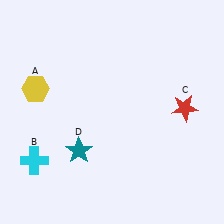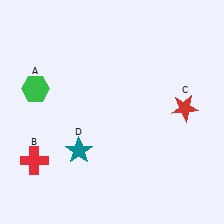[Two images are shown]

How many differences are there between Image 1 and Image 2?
There are 2 differences between the two images.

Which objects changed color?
A changed from yellow to green. B changed from cyan to red.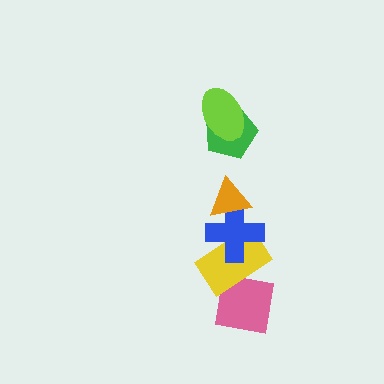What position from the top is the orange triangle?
The orange triangle is 3rd from the top.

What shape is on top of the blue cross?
The orange triangle is on top of the blue cross.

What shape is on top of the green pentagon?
The lime ellipse is on top of the green pentagon.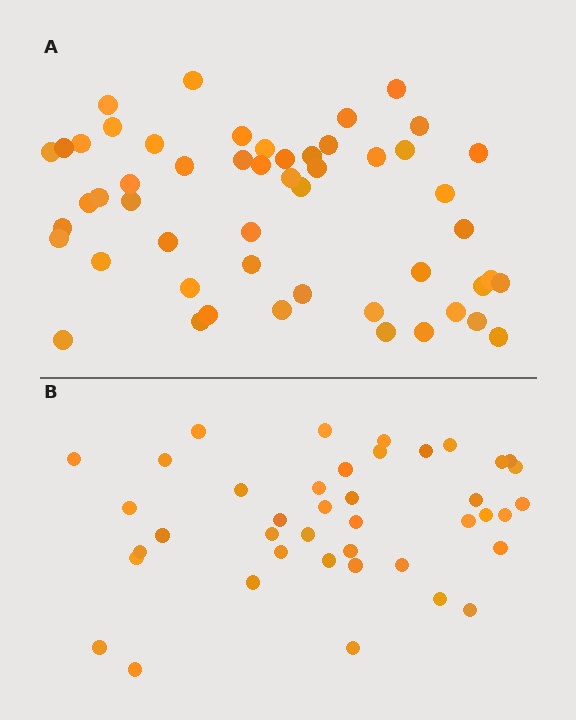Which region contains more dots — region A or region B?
Region A (the top region) has more dots.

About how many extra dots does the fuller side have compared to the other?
Region A has roughly 12 or so more dots than region B.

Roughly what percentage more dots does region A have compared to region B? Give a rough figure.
About 25% more.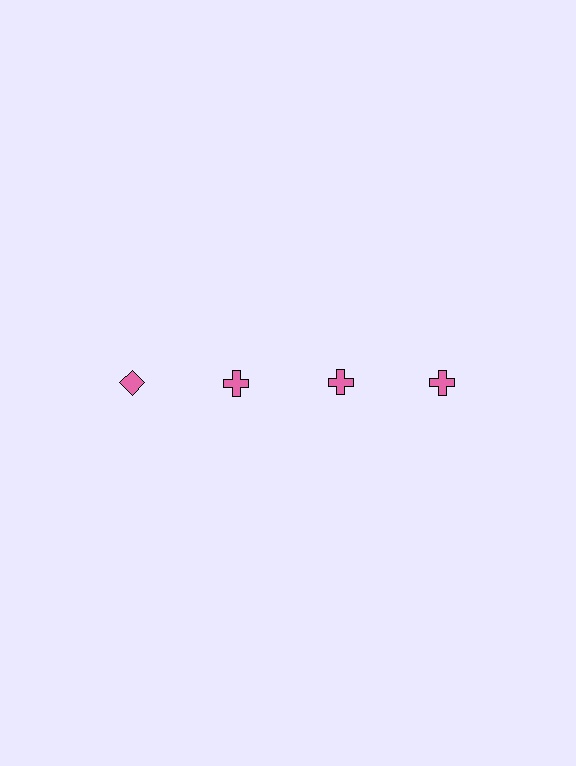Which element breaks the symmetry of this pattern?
The pink diamond in the top row, leftmost column breaks the symmetry. All other shapes are pink crosses.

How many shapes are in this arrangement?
There are 4 shapes arranged in a grid pattern.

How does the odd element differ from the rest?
It has a different shape: diamond instead of cross.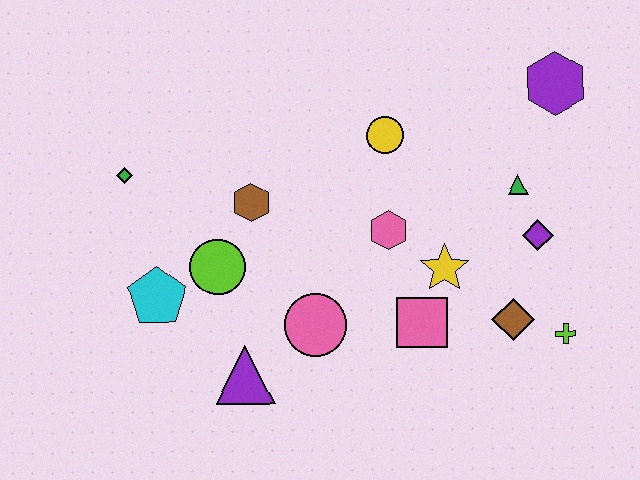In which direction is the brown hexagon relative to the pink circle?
The brown hexagon is above the pink circle.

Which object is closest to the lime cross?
The brown diamond is closest to the lime cross.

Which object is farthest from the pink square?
The green diamond is farthest from the pink square.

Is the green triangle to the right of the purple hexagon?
No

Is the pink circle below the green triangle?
Yes